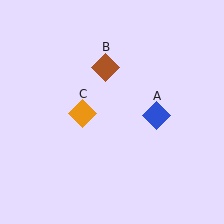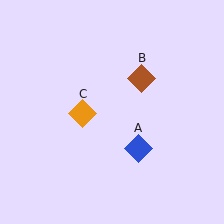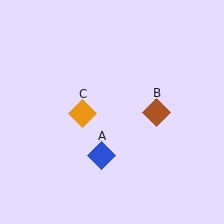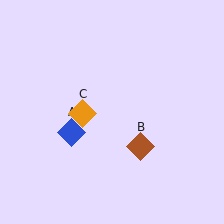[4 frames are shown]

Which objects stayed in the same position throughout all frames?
Orange diamond (object C) remained stationary.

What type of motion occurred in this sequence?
The blue diamond (object A), brown diamond (object B) rotated clockwise around the center of the scene.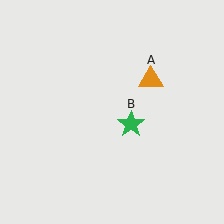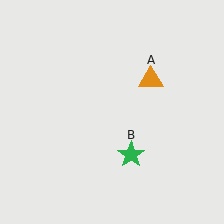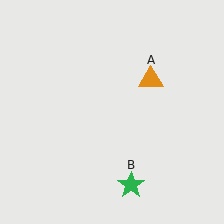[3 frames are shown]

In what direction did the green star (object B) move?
The green star (object B) moved down.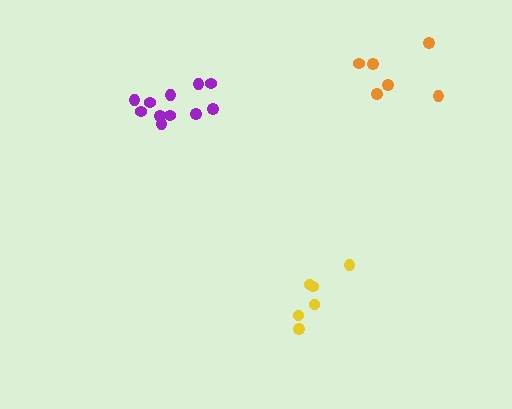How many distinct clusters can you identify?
There are 3 distinct clusters.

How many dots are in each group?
Group 1: 6 dots, Group 2: 6 dots, Group 3: 11 dots (23 total).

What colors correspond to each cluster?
The clusters are colored: orange, yellow, purple.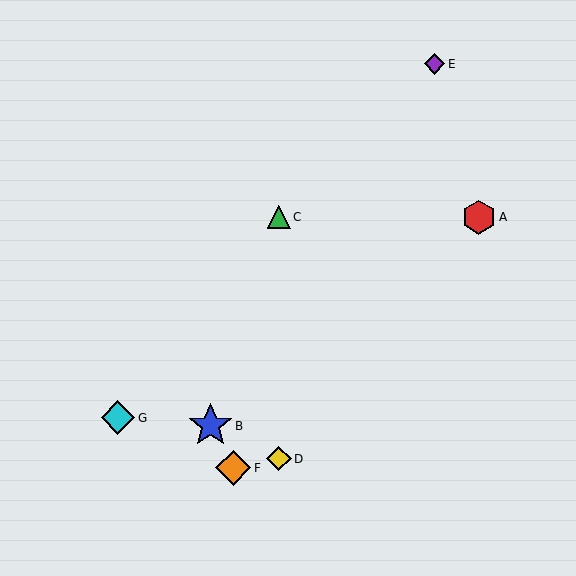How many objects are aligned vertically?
2 objects (C, D) are aligned vertically.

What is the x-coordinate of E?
Object E is at x≈434.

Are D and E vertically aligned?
No, D is at x≈279 and E is at x≈434.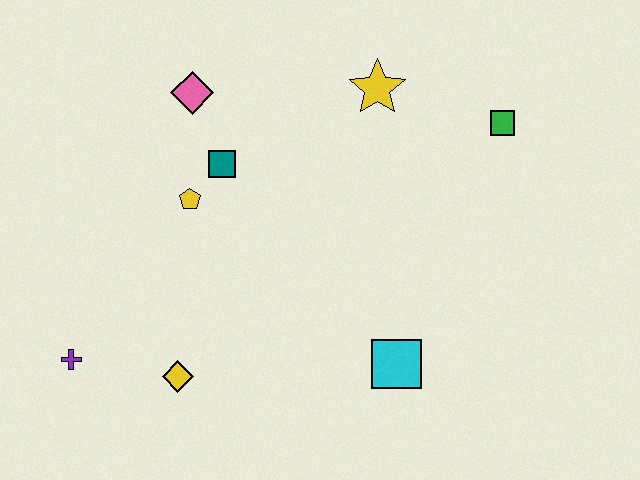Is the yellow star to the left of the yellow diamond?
No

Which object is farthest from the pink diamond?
The cyan square is farthest from the pink diamond.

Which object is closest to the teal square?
The yellow pentagon is closest to the teal square.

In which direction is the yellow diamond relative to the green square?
The yellow diamond is to the left of the green square.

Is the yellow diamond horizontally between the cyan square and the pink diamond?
No